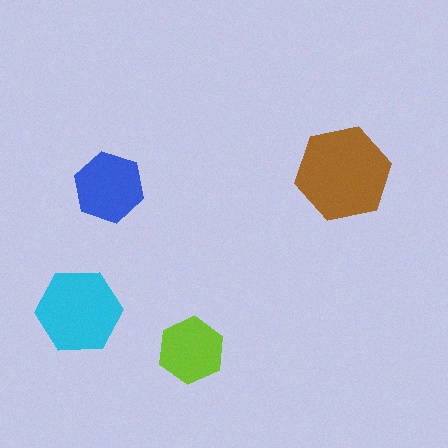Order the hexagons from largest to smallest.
the brown one, the cyan one, the blue one, the lime one.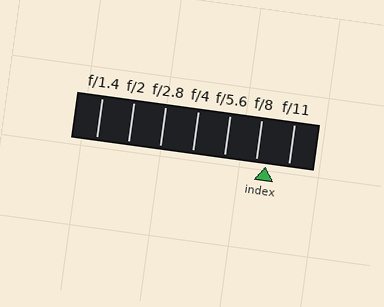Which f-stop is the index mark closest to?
The index mark is closest to f/8.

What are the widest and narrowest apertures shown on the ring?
The widest aperture shown is f/1.4 and the narrowest is f/11.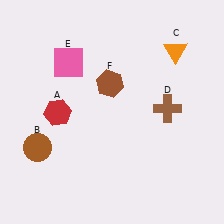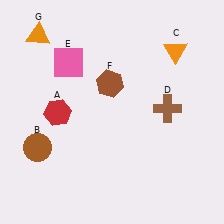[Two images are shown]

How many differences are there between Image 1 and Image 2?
There is 1 difference between the two images.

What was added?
An orange triangle (G) was added in Image 2.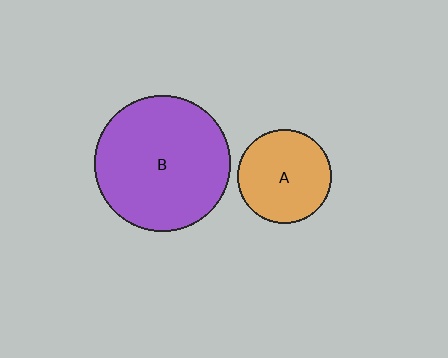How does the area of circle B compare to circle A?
Approximately 2.1 times.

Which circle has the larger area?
Circle B (purple).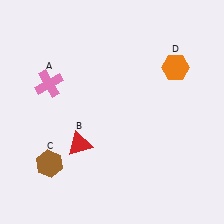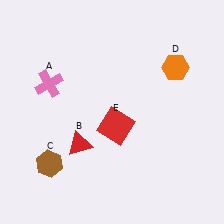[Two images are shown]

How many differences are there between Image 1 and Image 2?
There is 1 difference between the two images.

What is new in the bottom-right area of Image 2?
A red square (E) was added in the bottom-right area of Image 2.